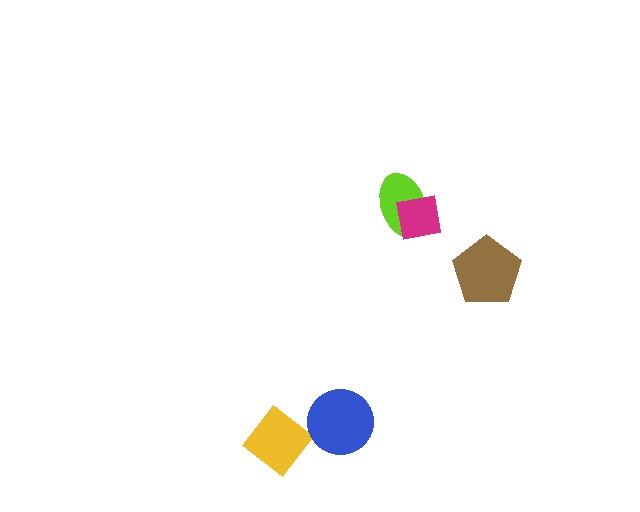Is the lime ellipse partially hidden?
Yes, it is partially covered by another shape.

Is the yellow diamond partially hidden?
No, no other shape covers it.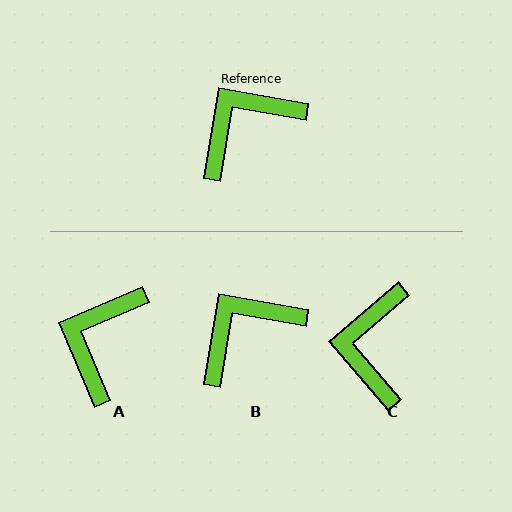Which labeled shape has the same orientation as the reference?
B.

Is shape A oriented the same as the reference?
No, it is off by about 33 degrees.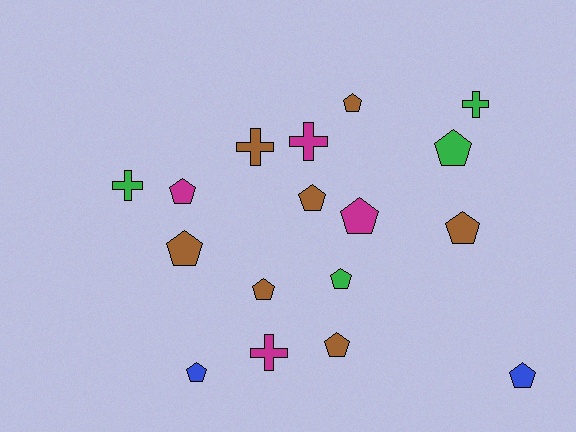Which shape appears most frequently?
Pentagon, with 12 objects.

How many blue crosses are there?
There are no blue crosses.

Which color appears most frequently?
Brown, with 7 objects.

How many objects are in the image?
There are 17 objects.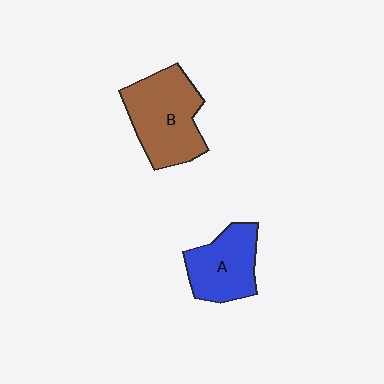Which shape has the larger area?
Shape B (brown).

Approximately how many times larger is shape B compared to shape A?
Approximately 1.3 times.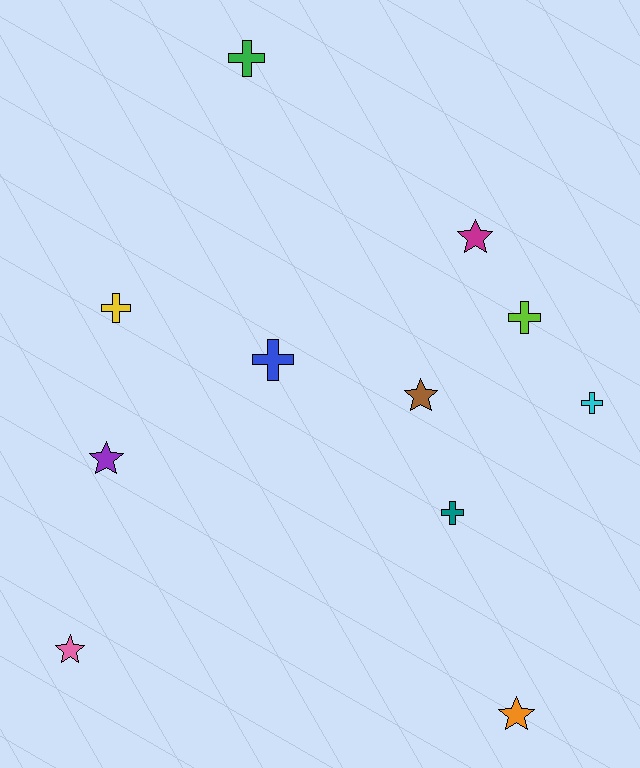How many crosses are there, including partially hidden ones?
There are 6 crosses.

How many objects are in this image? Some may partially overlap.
There are 11 objects.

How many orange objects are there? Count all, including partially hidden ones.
There is 1 orange object.